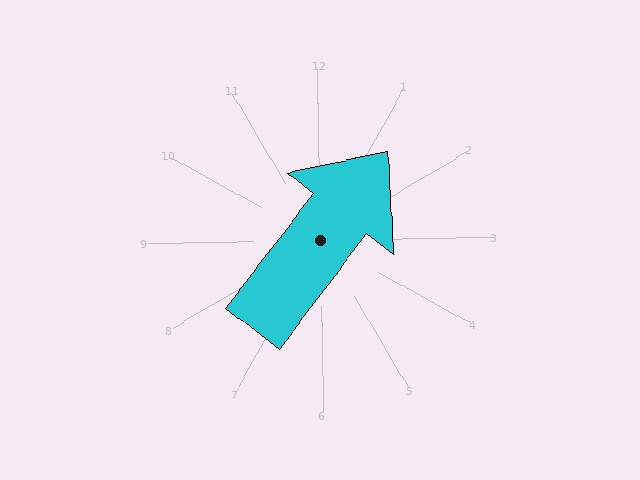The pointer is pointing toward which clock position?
Roughly 1 o'clock.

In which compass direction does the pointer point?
Northeast.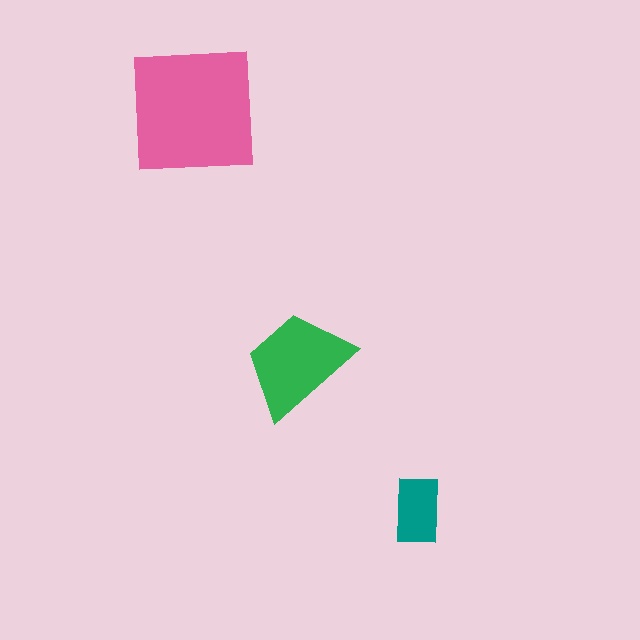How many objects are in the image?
There are 3 objects in the image.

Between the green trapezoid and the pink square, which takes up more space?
The pink square.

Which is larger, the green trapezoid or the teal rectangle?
The green trapezoid.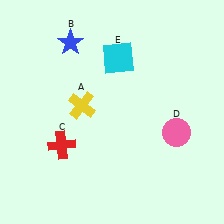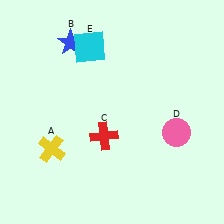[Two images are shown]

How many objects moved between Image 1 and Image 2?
3 objects moved between the two images.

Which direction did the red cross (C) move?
The red cross (C) moved right.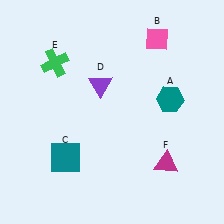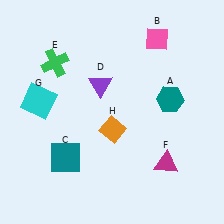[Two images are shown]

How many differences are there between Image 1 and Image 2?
There are 2 differences between the two images.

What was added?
A cyan square (G), an orange diamond (H) were added in Image 2.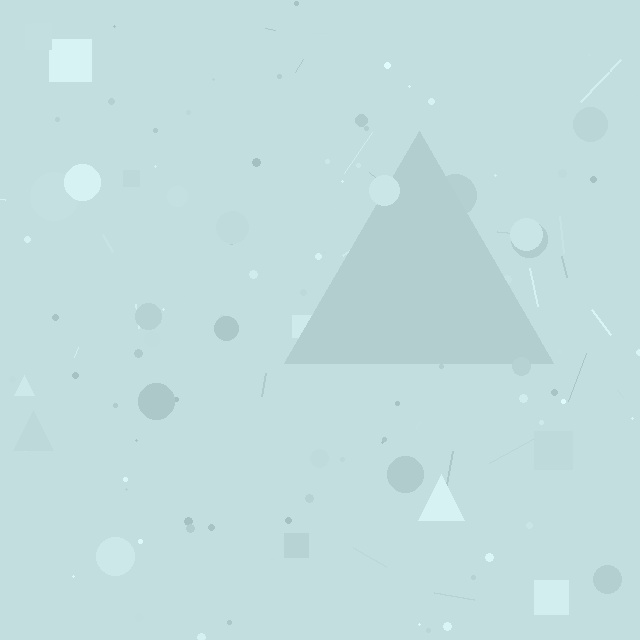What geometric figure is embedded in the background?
A triangle is embedded in the background.